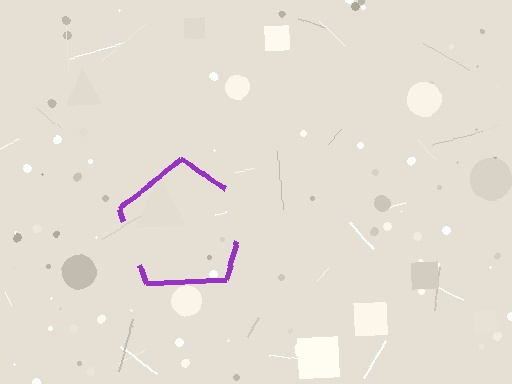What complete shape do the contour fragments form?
The contour fragments form a pentagon.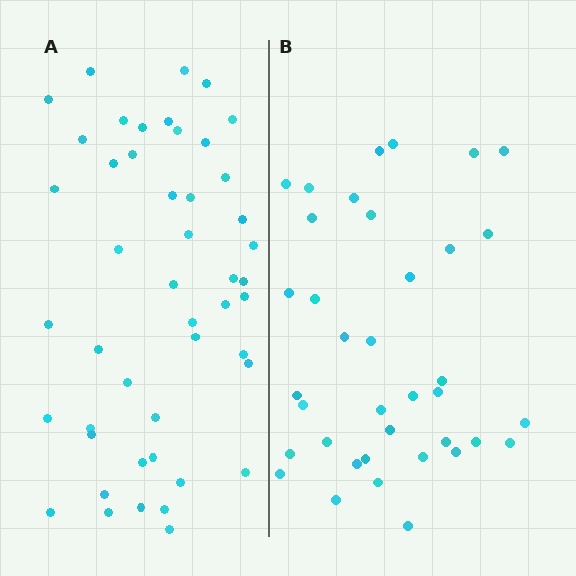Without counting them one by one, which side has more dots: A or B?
Region A (the left region) has more dots.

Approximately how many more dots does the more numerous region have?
Region A has roughly 10 or so more dots than region B.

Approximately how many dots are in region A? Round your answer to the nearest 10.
About 50 dots. (The exact count is 47, which rounds to 50.)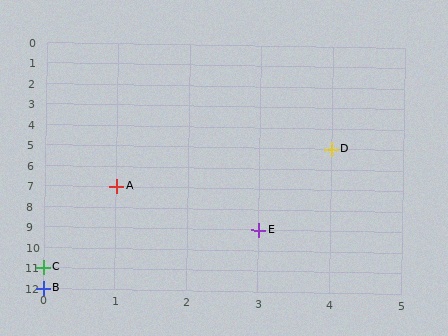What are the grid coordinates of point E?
Point E is at grid coordinates (3, 9).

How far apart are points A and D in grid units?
Points A and D are 3 columns and 2 rows apart (about 3.6 grid units diagonally).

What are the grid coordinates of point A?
Point A is at grid coordinates (1, 7).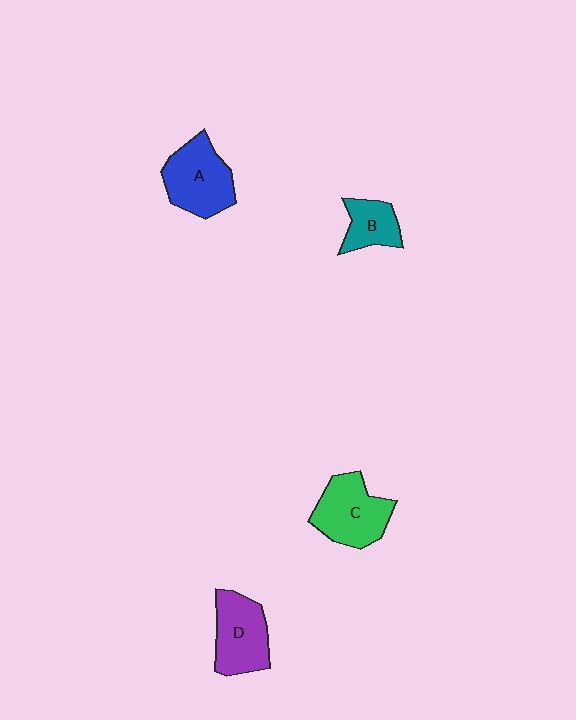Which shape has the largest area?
Shape A (blue).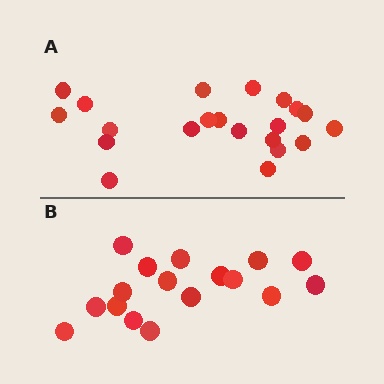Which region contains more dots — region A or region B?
Region A (the top region) has more dots.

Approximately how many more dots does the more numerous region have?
Region A has about 4 more dots than region B.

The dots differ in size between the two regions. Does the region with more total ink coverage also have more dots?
No. Region B has more total ink coverage because its dots are larger, but region A actually contains more individual dots. Total area can be misleading — the number of items is what matters here.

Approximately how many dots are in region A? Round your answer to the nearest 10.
About 20 dots. (The exact count is 21, which rounds to 20.)